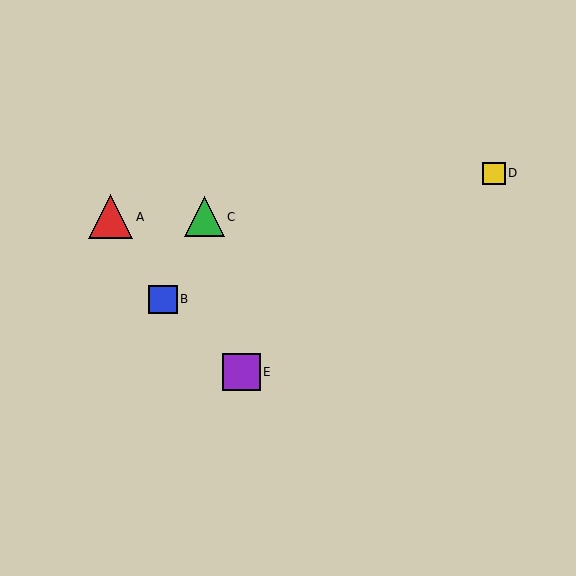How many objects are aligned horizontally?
2 objects (A, C) are aligned horizontally.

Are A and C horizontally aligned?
Yes, both are at y≈217.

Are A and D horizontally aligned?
No, A is at y≈217 and D is at y≈173.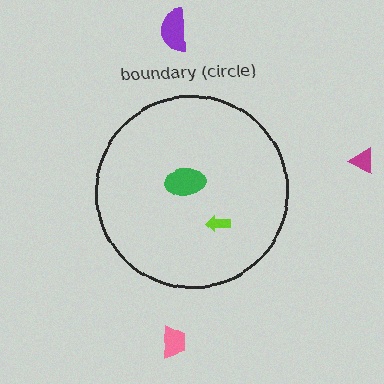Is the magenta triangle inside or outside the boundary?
Outside.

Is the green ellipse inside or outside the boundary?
Inside.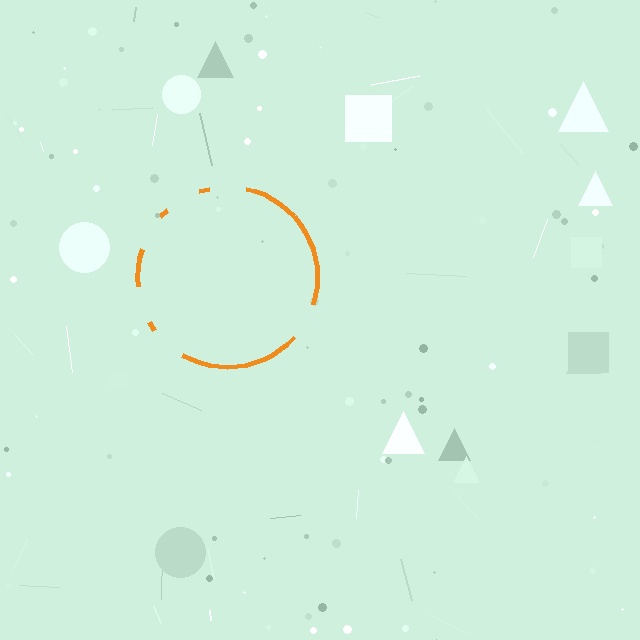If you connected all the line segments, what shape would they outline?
They would outline a circle.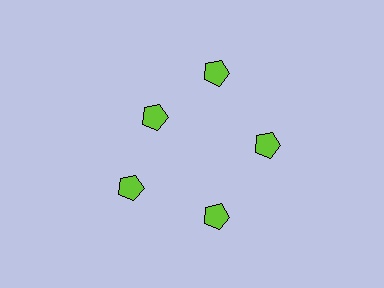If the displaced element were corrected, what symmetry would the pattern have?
It would have 5-fold rotational symmetry — the pattern would map onto itself every 72 degrees.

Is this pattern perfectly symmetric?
No. The 5 lime pentagons are arranged in a ring, but one element near the 10 o'clock position is pulled inward toward the center, breaking the 5-fold rotational symmetry.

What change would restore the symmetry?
The symmetry would be restored by moving it outward, back onto the ring so that all 5 pentagons sit at equal angles and equal distance from the center.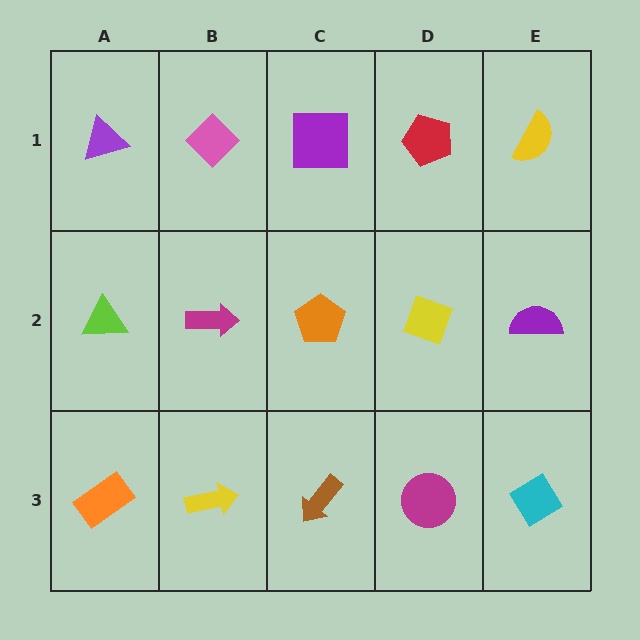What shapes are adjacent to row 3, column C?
An orange pentagon (row 2, column C), a yellow arrow (row 3, column B), a magenta circle (row 3, column D).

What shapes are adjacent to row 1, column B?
A magenta arrow (row 2, column B), a purple triangle (row 1, column A), a purple square (row 1, column C).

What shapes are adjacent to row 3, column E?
A purple semicircle (row 2, column E), a magenta circle (row 3, column D).